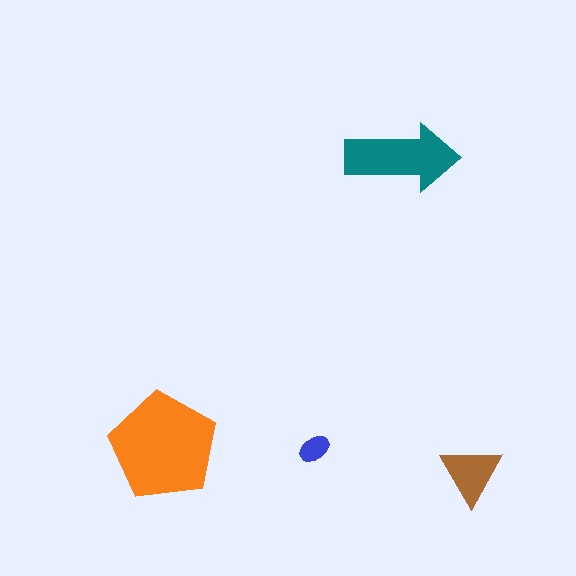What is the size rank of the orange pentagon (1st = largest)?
1st.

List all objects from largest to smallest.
The orange pentagon, the teal arrow, the brown triangle, the blue ellipse.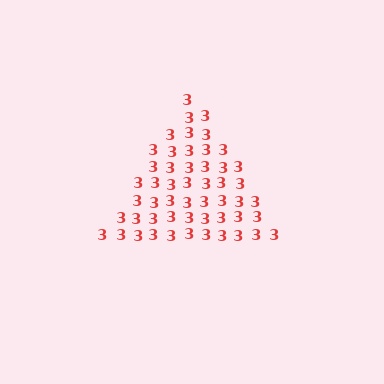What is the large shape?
The large shape is a triangle.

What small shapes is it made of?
It is made of small digit 3's.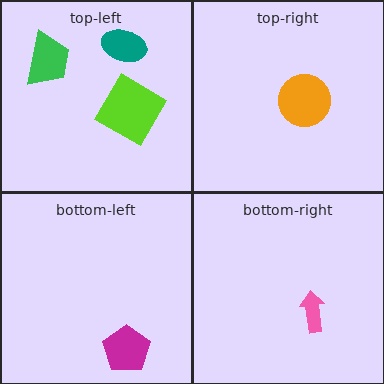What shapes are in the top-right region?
The orange circle.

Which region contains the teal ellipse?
The top-left region.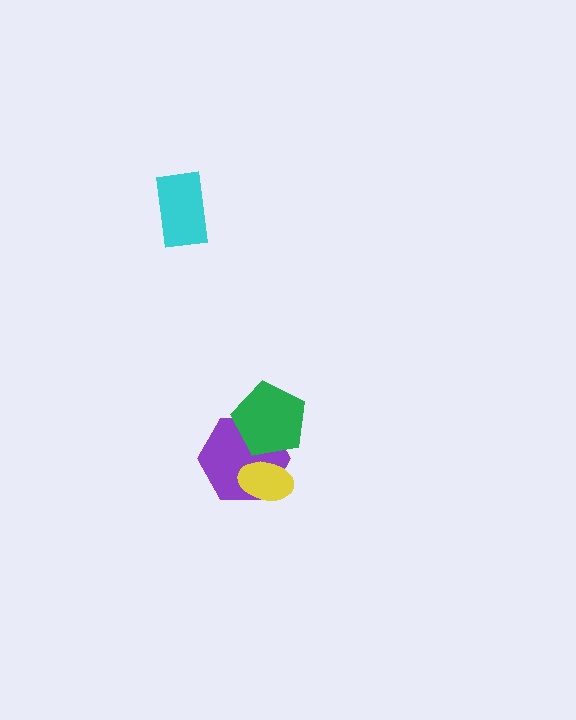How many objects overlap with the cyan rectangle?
0 objects overlap with the cyan rectangle.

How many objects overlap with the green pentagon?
1 object overlaps with the green pentagon.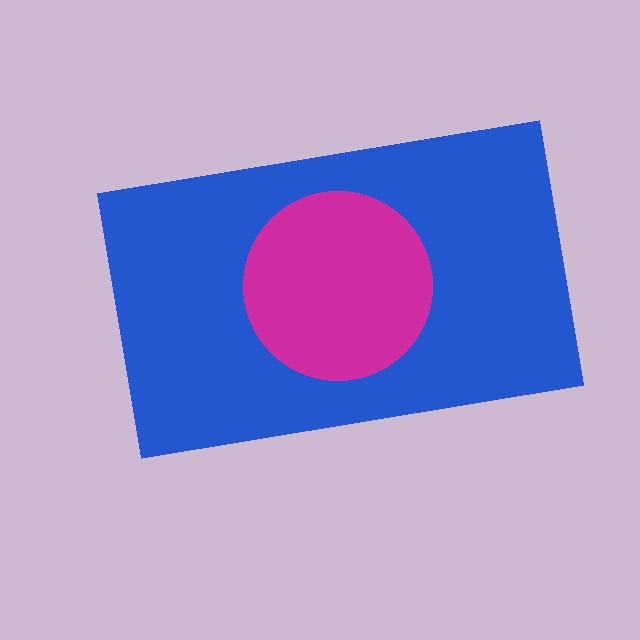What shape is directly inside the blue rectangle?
The magenta circle.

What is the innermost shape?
The magenta circle.